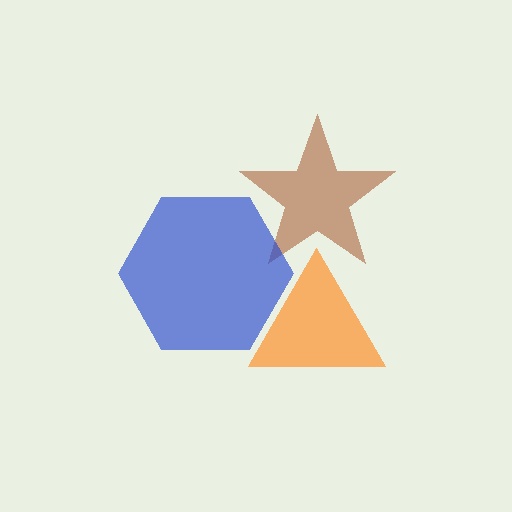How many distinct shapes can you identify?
There are 3 distinct shapes: an orange triangle, a brown star, a blue hexagon.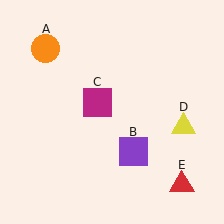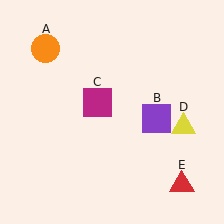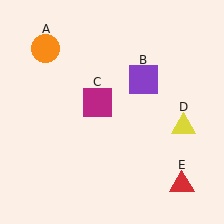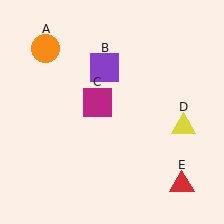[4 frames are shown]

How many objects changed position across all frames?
1 object changed position: purple square (object B).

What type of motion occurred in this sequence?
The purple square (object B) rotated counterclockwise around the center of the scene.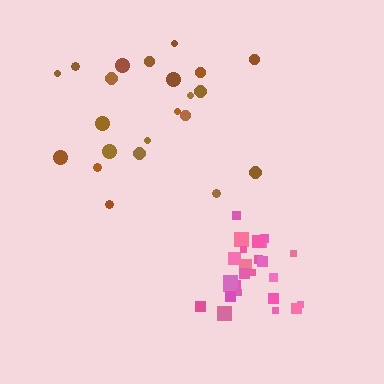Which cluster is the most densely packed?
Pink.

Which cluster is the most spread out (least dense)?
Brown.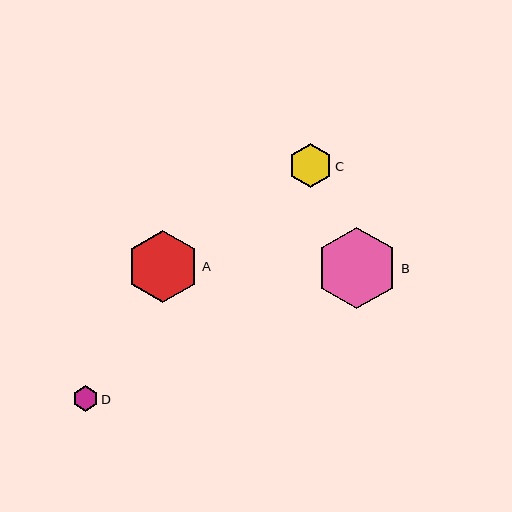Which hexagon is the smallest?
Hexagon D is the smallest with a size of approximately 25 pixels.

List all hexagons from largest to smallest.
From largest to smallest: B, A, C, D.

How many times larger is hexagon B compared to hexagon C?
Hexagon B is approximately 1.9 times the size of hexagon C.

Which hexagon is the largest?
Hexagon B is the largest with a size of approximately 82 pixels.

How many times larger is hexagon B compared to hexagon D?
Hexagon B is approximately 3.2 times the size of hexagon D.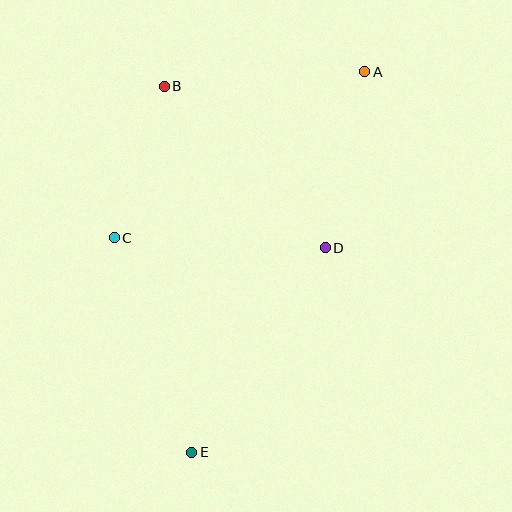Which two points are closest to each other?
Points B and C are closest to each other.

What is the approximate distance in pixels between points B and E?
The distance between B and E is approximately 367 pixels.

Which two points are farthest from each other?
Points A and E are farthest from each other.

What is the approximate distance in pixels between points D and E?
The distance between D and E is approximately 244 pixels.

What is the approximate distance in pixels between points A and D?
The distance between A and D is approximately 180 pixels.